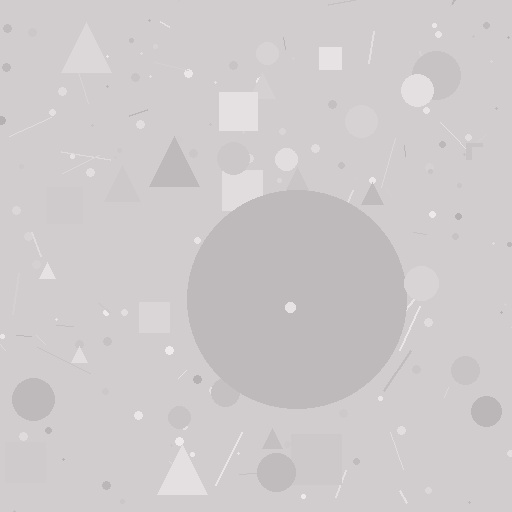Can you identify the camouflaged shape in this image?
The camouflaged shape is a circle.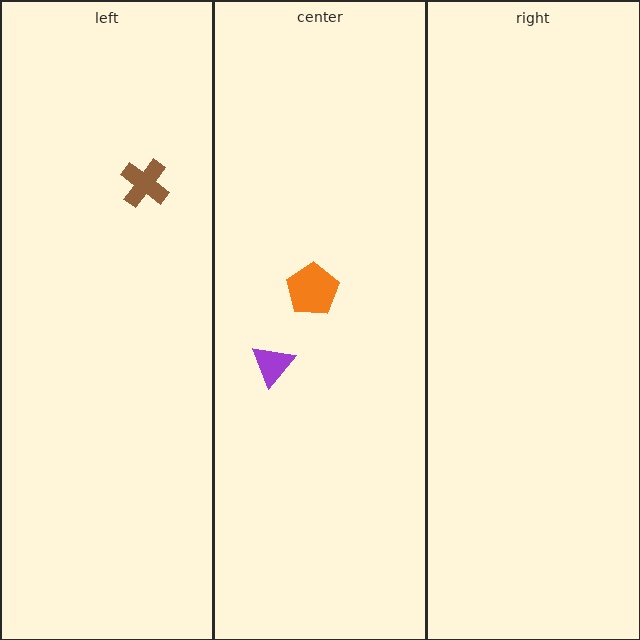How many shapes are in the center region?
2.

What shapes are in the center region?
The orange pentagon, the purple triangle.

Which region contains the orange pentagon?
The center region.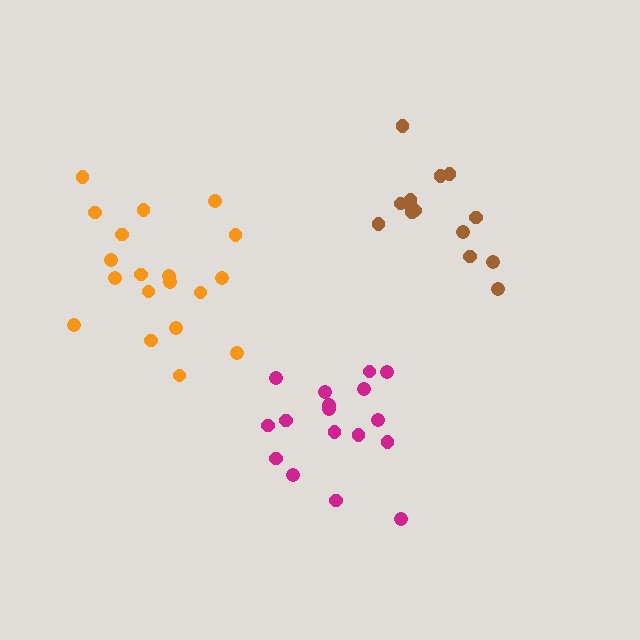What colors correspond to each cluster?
The clusters are colored: magenta, brown, orange.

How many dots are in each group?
Group 1: 17 dots, Group 2: 14 dots, Group 3: 19 dots (50 total).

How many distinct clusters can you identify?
There are 3 distinct clusters.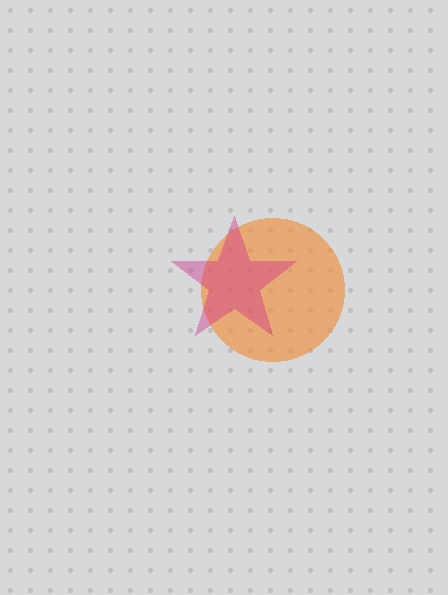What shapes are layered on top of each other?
The layered shapes are: an orange circle, a magenta star.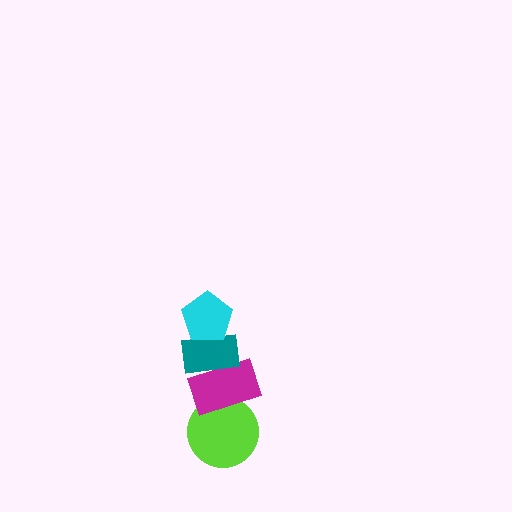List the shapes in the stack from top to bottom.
From top to bottom: the cyan pentagon, the teal rectangle, the magenta rectangle, the lime circle.